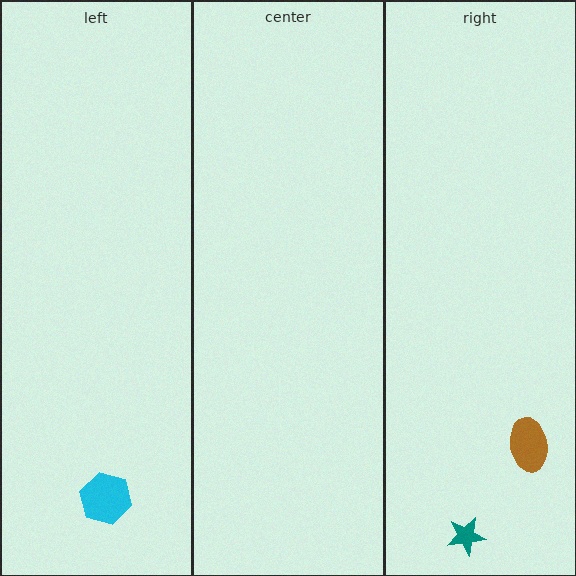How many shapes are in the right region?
2.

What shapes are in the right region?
The brown ellipse, the teal star.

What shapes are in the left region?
The cyan hexagon.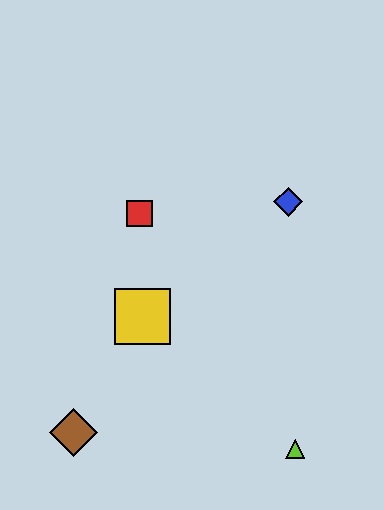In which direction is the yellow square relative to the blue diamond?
The yellow square is to the left of the blue diamond.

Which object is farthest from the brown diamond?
The blue diamond is farthest from the brown diamond.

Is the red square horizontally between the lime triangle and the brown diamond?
Yes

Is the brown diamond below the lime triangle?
No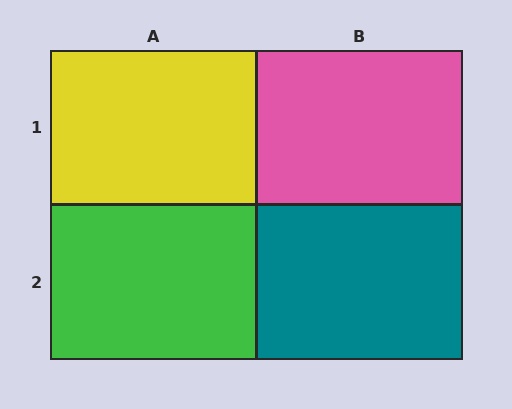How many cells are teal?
1 cell is teal.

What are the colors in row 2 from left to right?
Green, teal.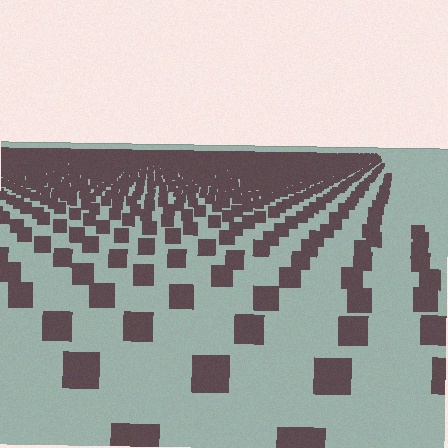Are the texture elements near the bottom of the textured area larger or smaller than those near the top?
Larger. Near the bottom, elements are closer to the viewer and appear at a bigger on-screen size.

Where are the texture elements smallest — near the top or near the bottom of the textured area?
Near the top.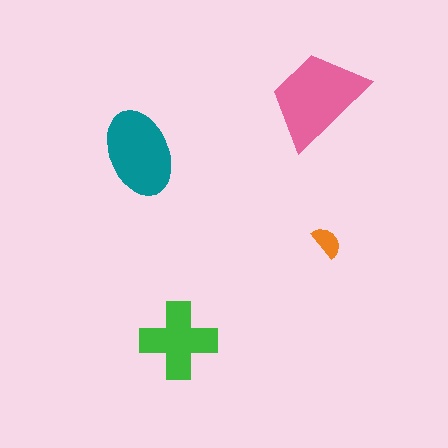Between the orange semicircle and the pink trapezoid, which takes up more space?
The pink trapezoid.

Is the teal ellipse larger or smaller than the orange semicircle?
Larger.